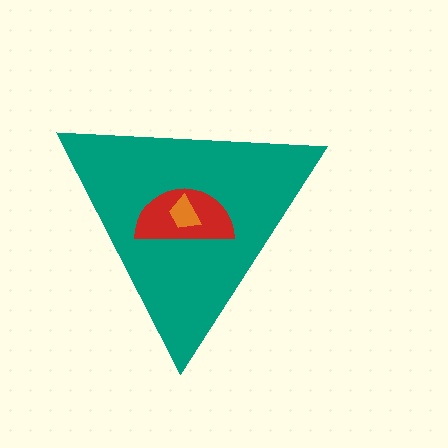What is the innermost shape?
The orange trapezoid.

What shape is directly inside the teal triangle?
The red semicircle.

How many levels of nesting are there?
3.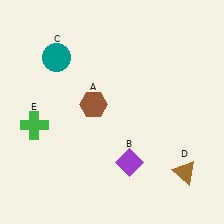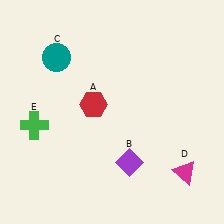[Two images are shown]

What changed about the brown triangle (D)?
In Image 1, D is brown. In Image 2, it changed to magenta.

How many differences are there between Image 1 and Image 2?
There are 2 differences between the two images.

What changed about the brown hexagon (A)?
In Image 1, A is brown. In Image 2, it changed to red.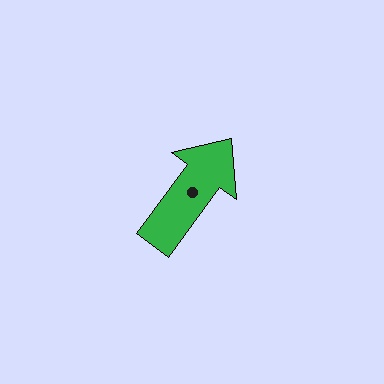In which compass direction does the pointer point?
Northeast.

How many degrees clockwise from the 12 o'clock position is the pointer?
Approximately 36 degrees.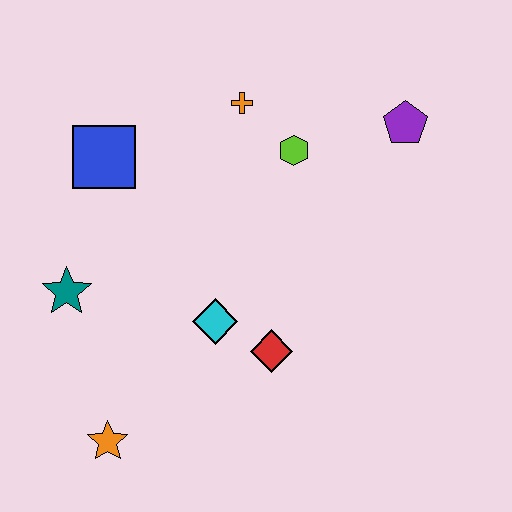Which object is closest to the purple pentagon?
The lime hexagon is closest to the purple pentagon.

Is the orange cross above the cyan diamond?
Yes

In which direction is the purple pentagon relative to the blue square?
The purple pentagon is to the right of the blue square.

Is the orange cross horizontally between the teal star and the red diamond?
Yes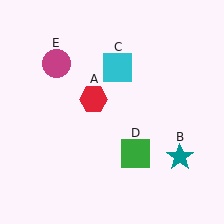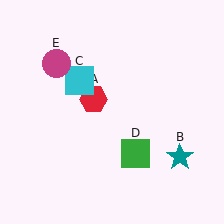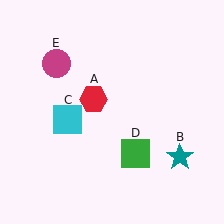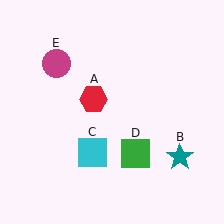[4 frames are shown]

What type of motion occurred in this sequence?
The cyan square (object C) rotated counterclockwise around the center of the scene.